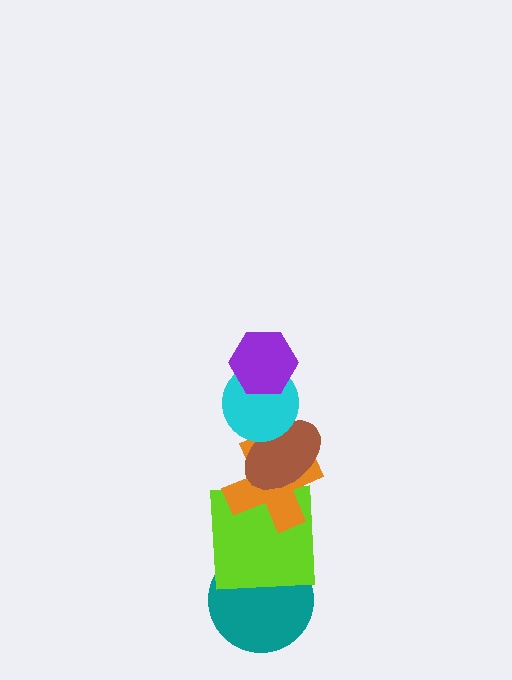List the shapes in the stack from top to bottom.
From top to bottom: the purple hexagon, the cyan circle, the brown ellipse, the orange cross, the lime square, the teal circle.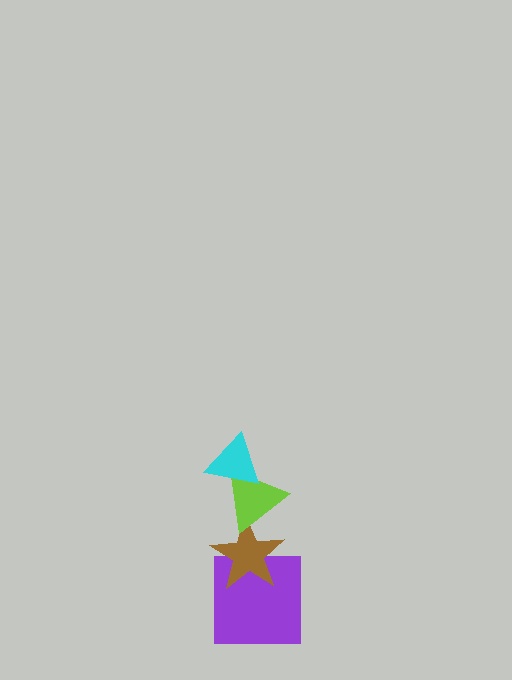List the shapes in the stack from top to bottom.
From top to bottom: the cyan triangle, the lime triangle, the brown star, the purple square.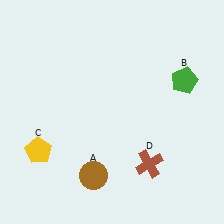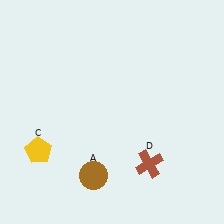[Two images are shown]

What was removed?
The green pentagon (B) was removed in Image 2.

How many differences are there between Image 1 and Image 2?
There is 1 difference between the two images.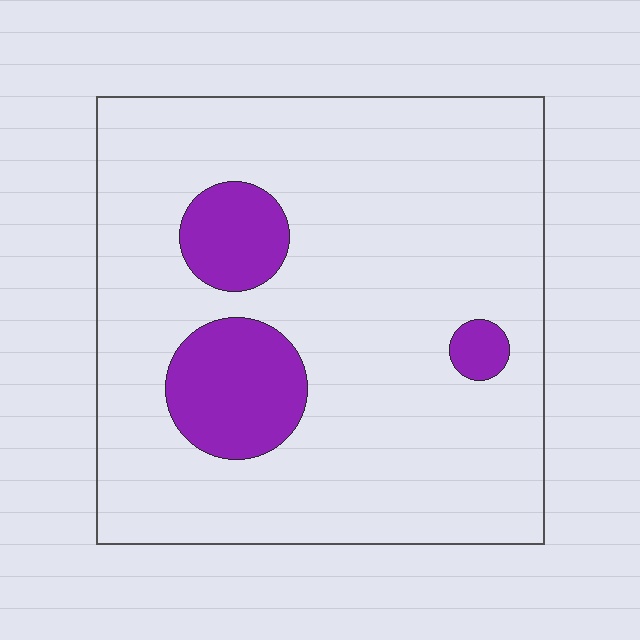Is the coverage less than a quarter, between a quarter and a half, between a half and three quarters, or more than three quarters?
Less than a quarter.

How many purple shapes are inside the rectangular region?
3.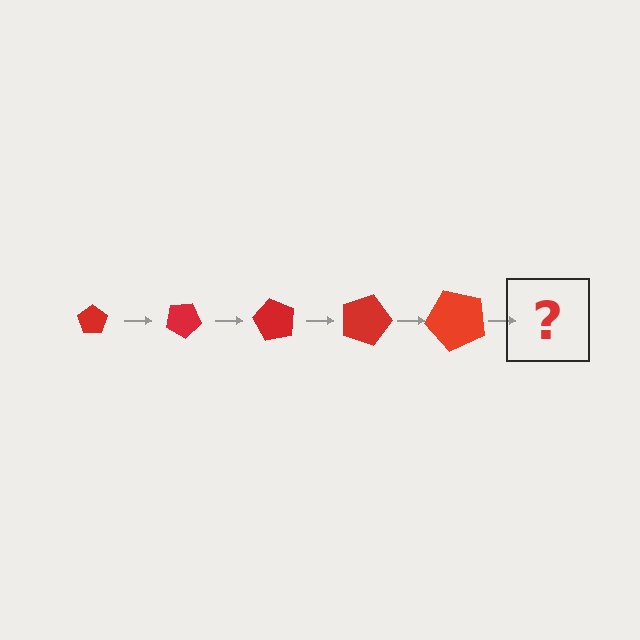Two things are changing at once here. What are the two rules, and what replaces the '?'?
The two rules are that the pentagon grows larger each step and it rotates 30 degrees each step. The '?' should be a pentagon, larger than the previous one and rotated 150 degrees from the start.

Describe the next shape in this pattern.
It should be a pentagon, larger than the previous one and rotated 150 degrees from the start.